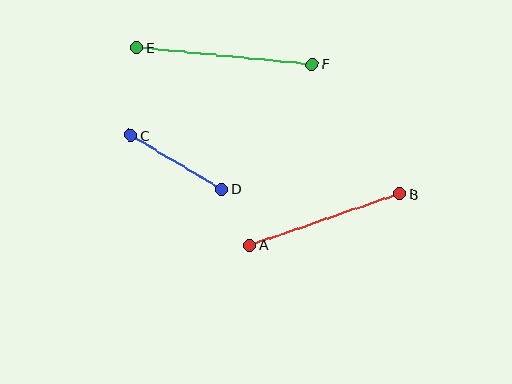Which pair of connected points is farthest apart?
Points E and F are farthest apart.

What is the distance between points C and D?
The distance is approximately 106 pixels.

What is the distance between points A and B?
The distance is approximately 158 pixels.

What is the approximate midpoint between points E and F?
The midpoint is at approximately (224, 56) pixels.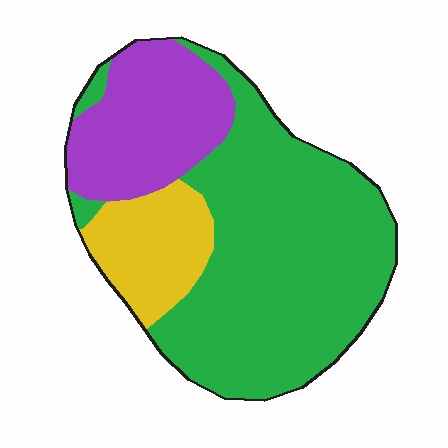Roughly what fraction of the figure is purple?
Purple takes up about one quarter (1/4) of the figure.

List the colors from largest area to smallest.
From largest to smallest: green, purple, yellow.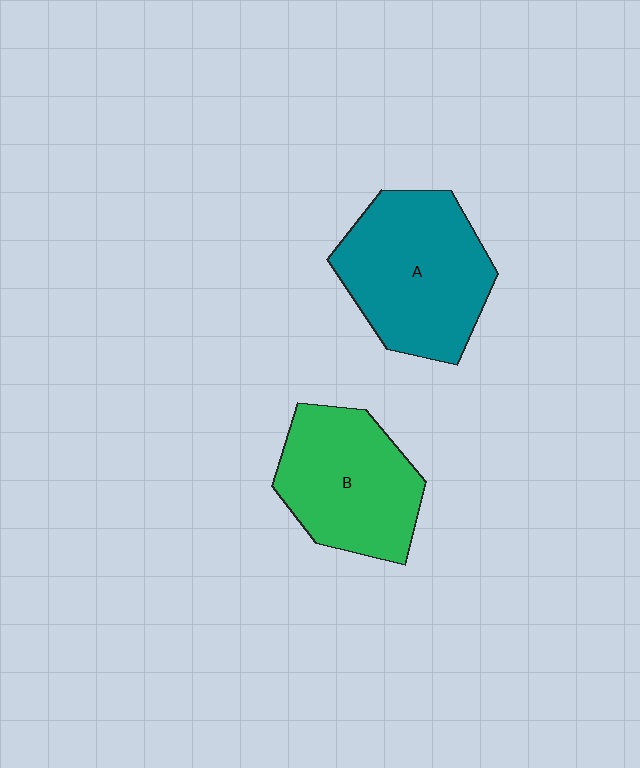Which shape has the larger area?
Shape A (teal).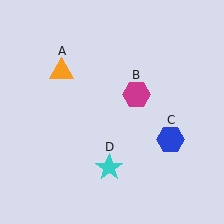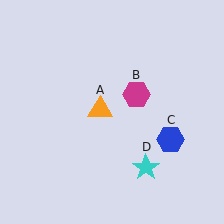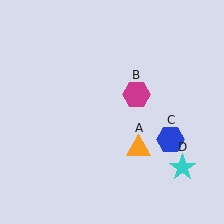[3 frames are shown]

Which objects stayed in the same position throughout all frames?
Magenta hexagon (object B) and blue hexagon (object C) remained stationary.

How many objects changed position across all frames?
2 objects changed position: orange triangle (object A), cyan star (object D).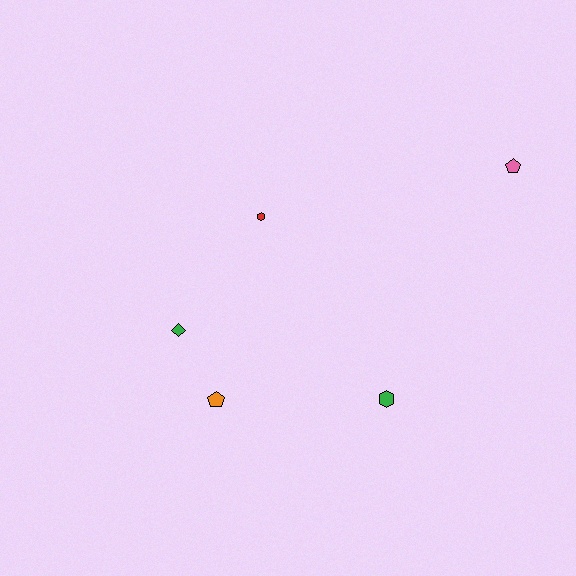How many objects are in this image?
There are 5 objects.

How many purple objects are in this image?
There are no purple objects.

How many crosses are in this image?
There are no crosses.